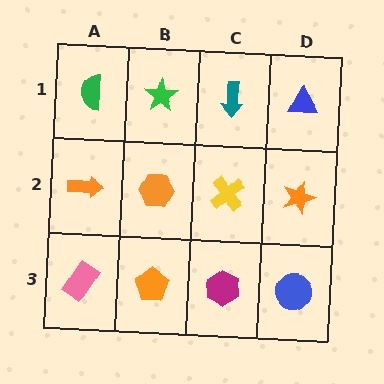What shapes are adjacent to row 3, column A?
An orange arrow (row 2, column A), an orange pentagon (row 3, column B).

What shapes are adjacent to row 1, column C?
A yellow cross (row 2, column C), a green star (row 1, column B), a blue triangle (row 1, column D).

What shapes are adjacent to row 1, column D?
An orange star (row 2, column D), a teal arrow (row 1, column C).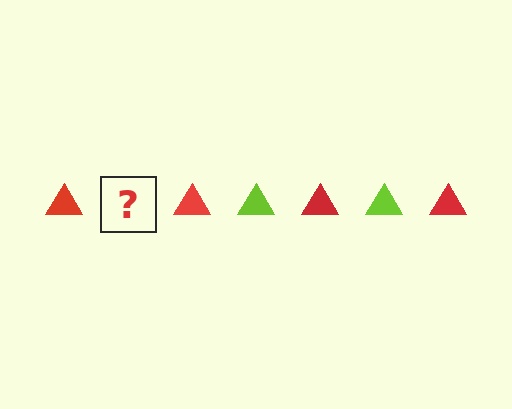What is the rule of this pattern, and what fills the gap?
The rule is that the pattern cycles through red, lime triangles. The gap should be filled with a lime triangle.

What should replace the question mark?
The question mark should be replaced with a lime triangle.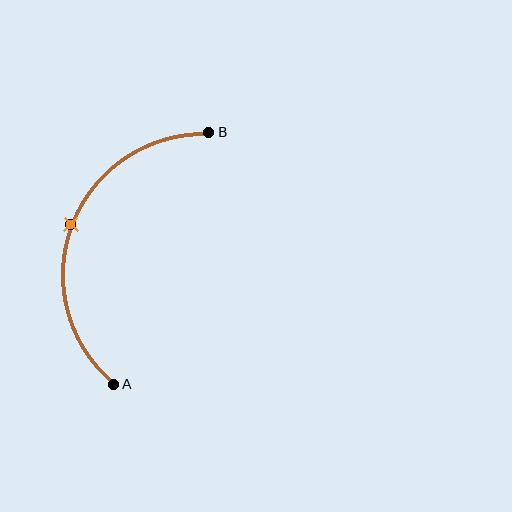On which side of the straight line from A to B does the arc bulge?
The arc bulges to the left of the straight line connecting A and B.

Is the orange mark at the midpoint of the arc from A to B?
Yes. The orange mark lies on the arc at equal arc-length from both A and B — it is the arc midpoint.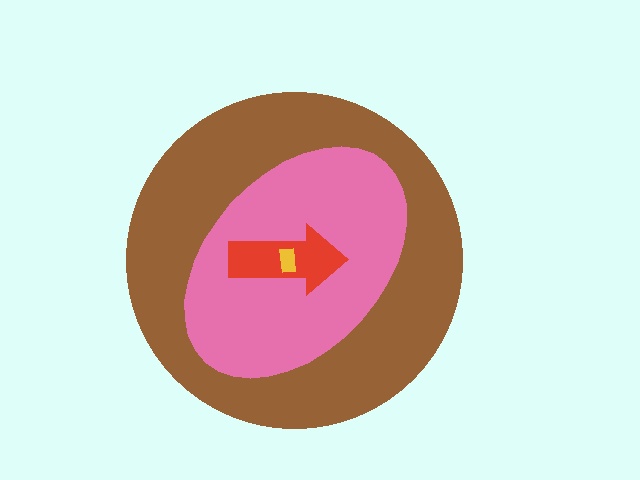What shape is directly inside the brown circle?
The pink ellipse.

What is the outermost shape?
The brown circle.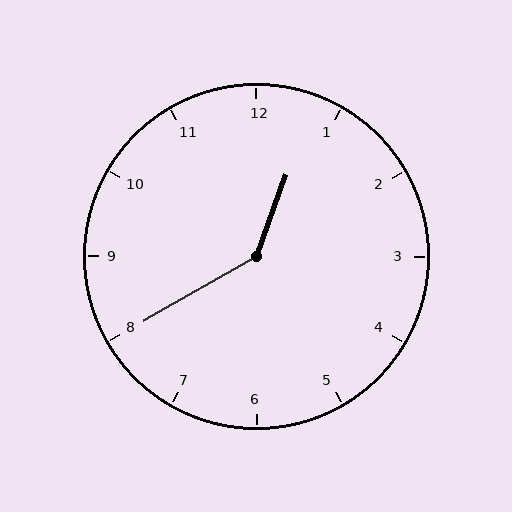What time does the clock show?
12:40.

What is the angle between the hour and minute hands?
Approximately 140 degrees.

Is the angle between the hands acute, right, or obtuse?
It is obtuse.